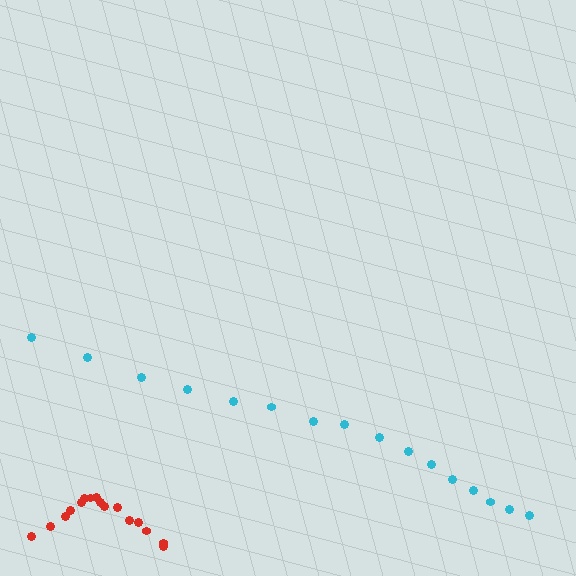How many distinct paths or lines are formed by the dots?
There are 2 distinct paths.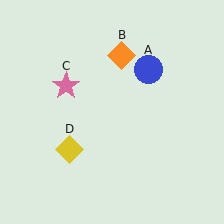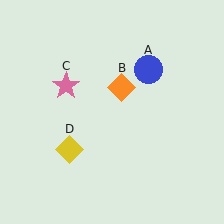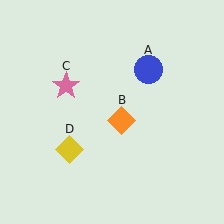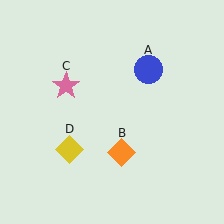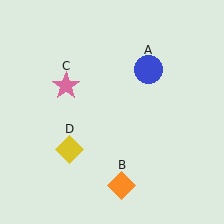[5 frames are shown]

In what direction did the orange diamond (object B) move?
The orange diamond (object B) moved down.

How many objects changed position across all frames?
1 object changed position: orange diamond (object B).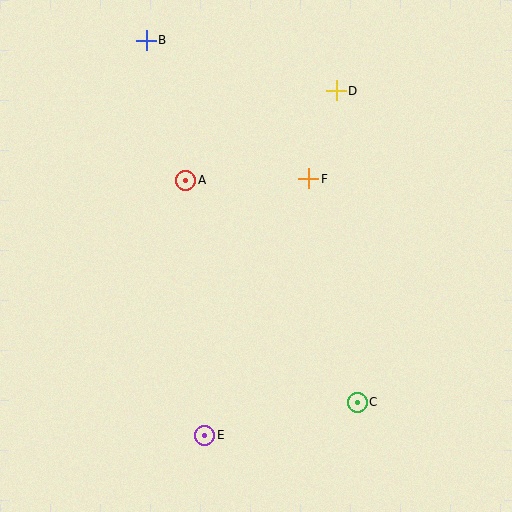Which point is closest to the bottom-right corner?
Point C is closest to the bottom-right corner.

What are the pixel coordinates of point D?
Point D is at (336, 91).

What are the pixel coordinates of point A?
Point A is at (186, 180).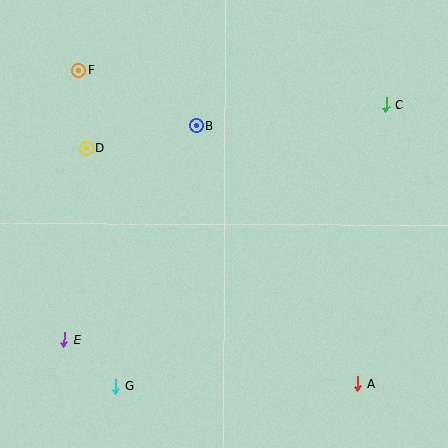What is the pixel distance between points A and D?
The distance between A and D is 359 pixels.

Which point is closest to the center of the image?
Point B at (197, 126) is closest to the center.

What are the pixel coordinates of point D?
Point D is at (86, 148).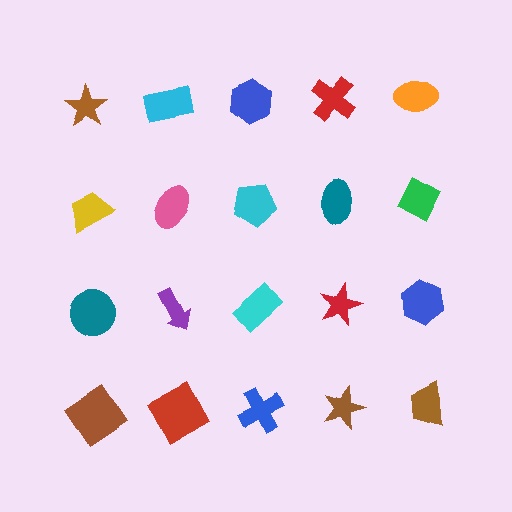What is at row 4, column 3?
A blue cross.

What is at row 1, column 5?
An orange ellipse.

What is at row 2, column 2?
A pink ellipse.